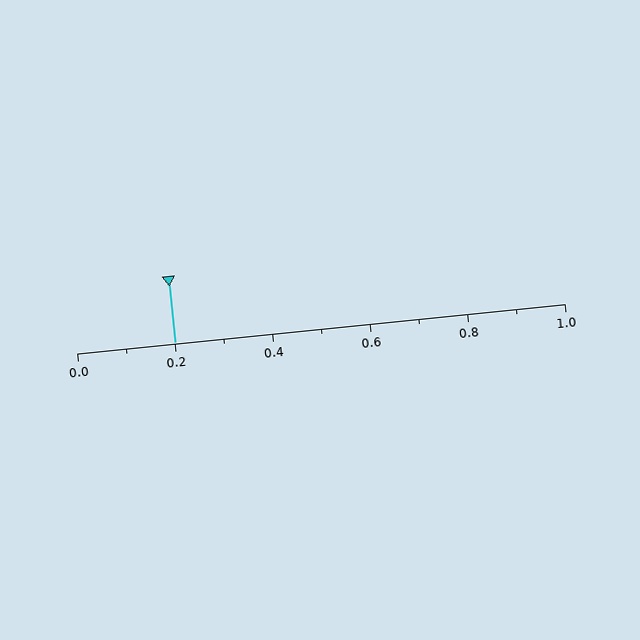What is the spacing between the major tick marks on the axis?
The major ticks are spaced 0.2 apart.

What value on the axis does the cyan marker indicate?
The marker indicates approximately 0.2.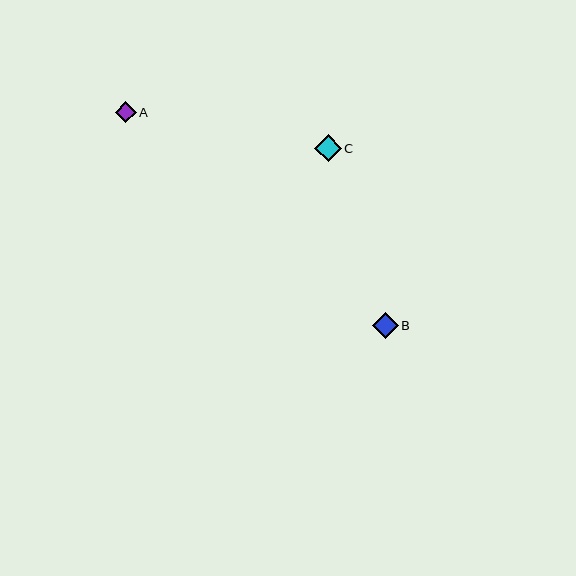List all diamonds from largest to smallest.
From largest to smallest: C, B, A.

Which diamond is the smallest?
Diamond A is the smallest with a size of approximately 21 pixels.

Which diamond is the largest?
Diamond C is the largest with a size of approximately 26 pixels.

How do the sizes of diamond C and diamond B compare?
Diamond C and diamond B are approximately the same size.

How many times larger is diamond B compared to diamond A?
Diamond B is approximately 1.2 times the size of diamond A.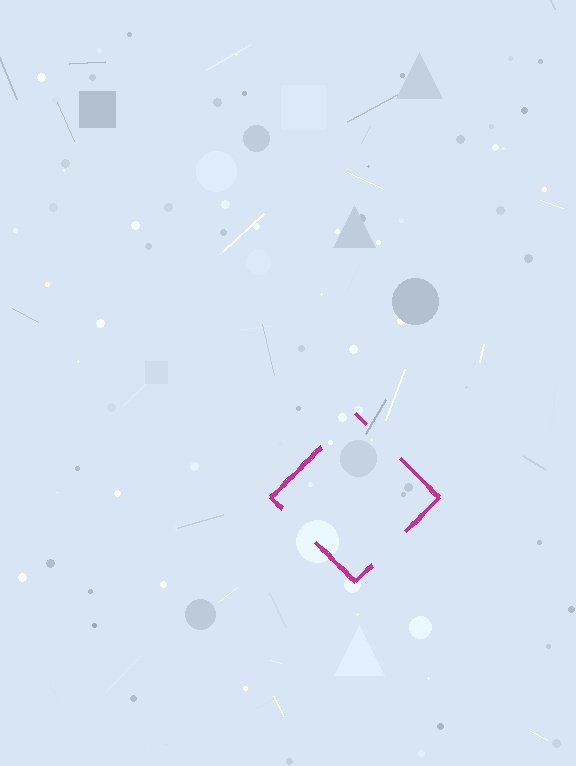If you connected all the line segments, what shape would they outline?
They would outline a diamond.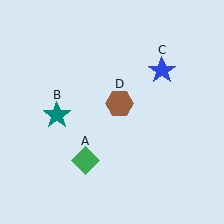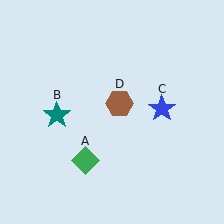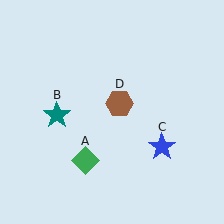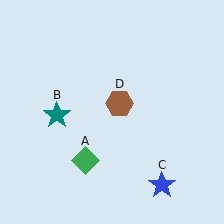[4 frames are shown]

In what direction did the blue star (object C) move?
The blue star (object C) moved down.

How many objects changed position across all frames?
1 object changed position: blue star (object C).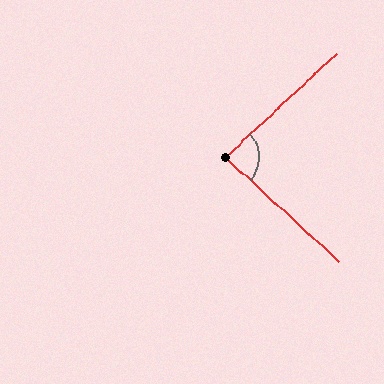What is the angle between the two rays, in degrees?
Approximately 85 degrees.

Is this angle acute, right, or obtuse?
It is approximately a right angle.